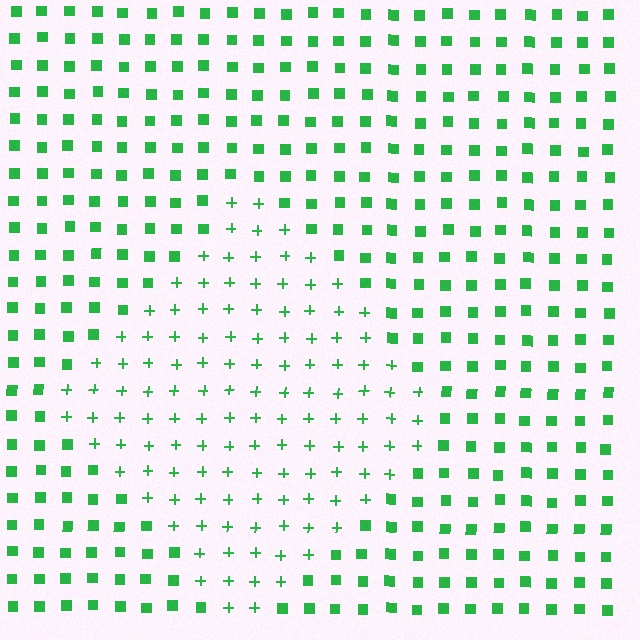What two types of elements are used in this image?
The image uses plus signs inside the diamond region and squares outside it.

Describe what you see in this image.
The image is filled with small green elements arranged in a uniform grid. A diamond-shaped region contains plus signs, while the surrounding area contains squares. The boundary is defined purely by the change in element shape.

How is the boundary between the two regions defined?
The boundary is defined by a change in element shape: plus signs inside vs. squares outside. All elements share the same color and spacing.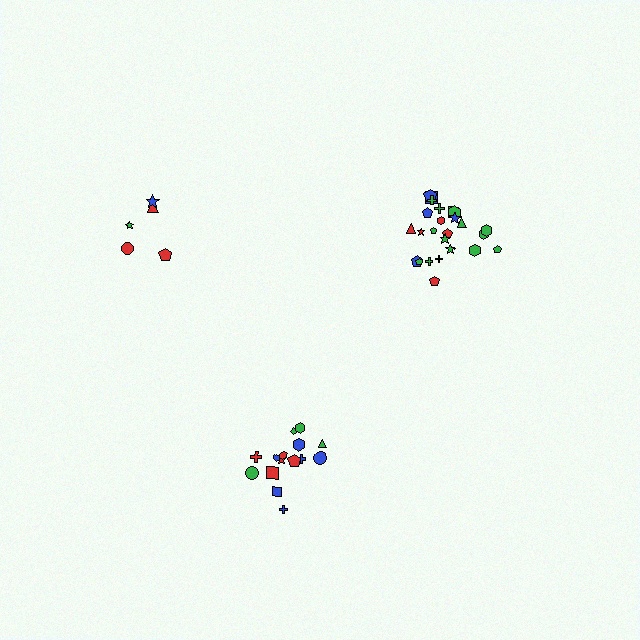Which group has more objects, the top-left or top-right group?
The top-right group.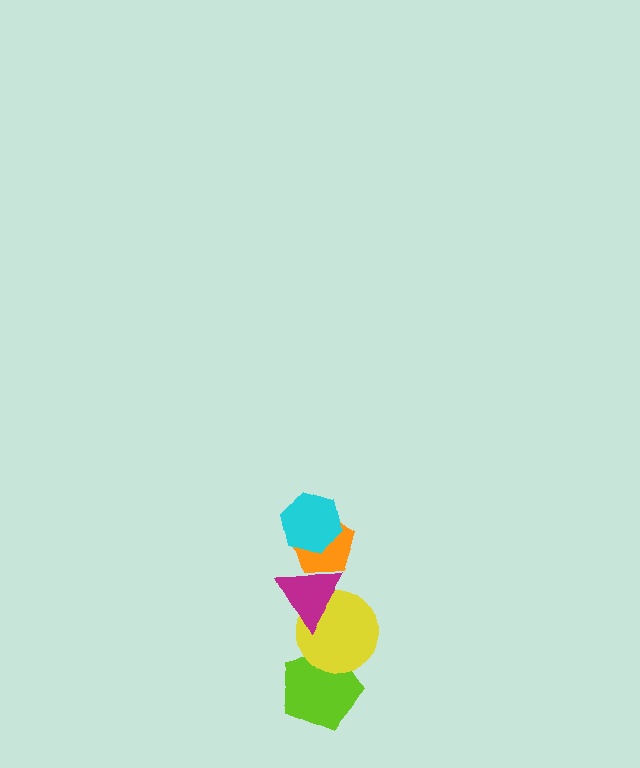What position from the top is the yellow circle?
The yellow circle is 4th from the top.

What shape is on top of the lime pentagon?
The yellow circle is on top of the lime pentagon.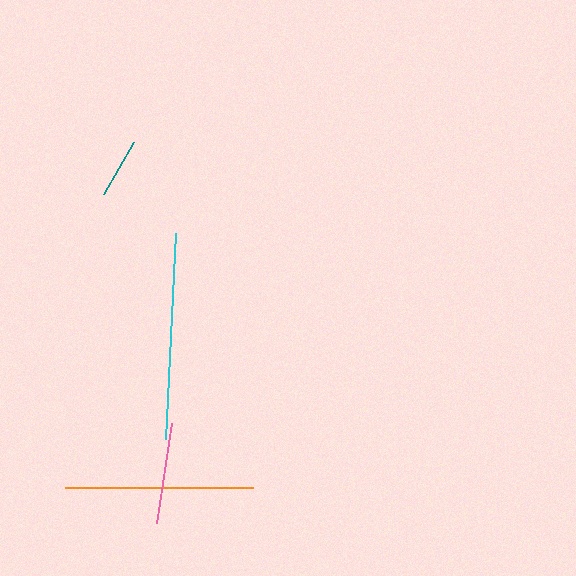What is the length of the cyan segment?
The cyan segment is approximately 206 pixels long.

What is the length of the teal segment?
The teal segment is approximately 61 pixels long.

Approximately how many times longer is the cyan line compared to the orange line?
The cyan line is approximately 1.1 times the length of the orange line.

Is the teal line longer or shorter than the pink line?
The pink line is longer than the teal line.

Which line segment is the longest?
The cyan line is the longest at approximately 206 pixels.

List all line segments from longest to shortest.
From longest to shortest: cyan, orange, pink, teal.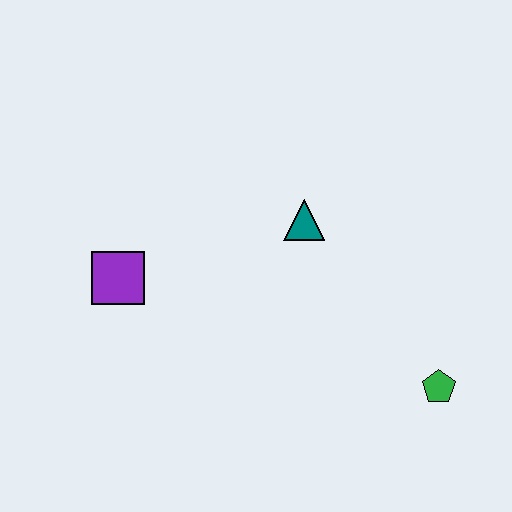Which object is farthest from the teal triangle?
The green pentagon is farthest from the teal triangle.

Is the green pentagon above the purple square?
No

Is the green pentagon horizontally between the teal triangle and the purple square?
No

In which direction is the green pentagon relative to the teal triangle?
The green pentagon is below the teal triangle.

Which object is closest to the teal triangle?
The purple square is closest to the teal triangle.